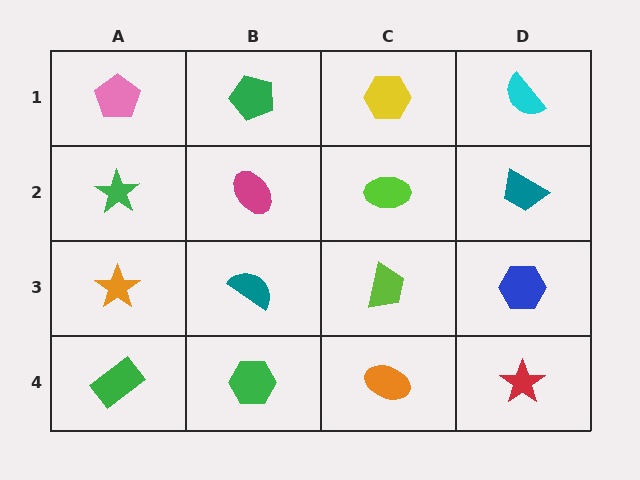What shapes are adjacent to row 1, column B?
A magenta ellipse (row 2, column B), a pink pentagon (row 1, column A), a yellow hexagon (row 1, column C).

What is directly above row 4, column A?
An orange star.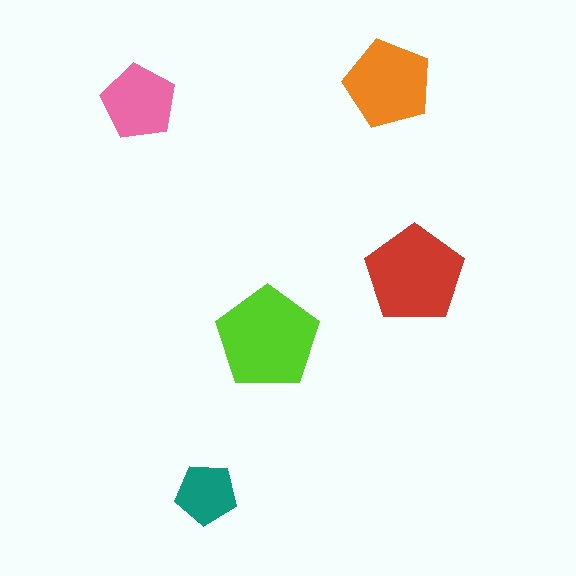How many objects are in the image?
There are 5 objects in the image.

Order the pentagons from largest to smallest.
the lime one, the red one, the orange one, the pink one, the teal one.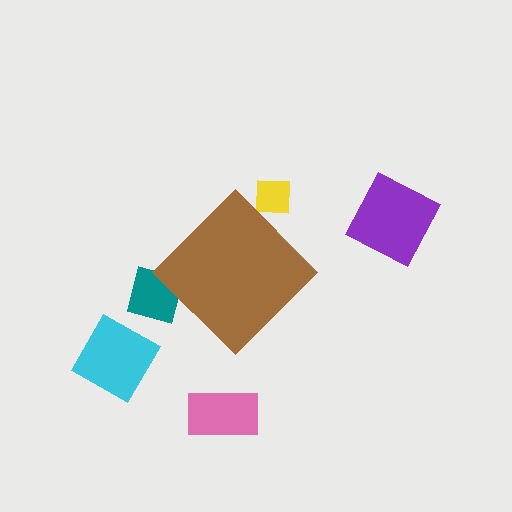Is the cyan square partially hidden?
No, the cyan square is fully visible.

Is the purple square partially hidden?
No, the purple square is fully visible.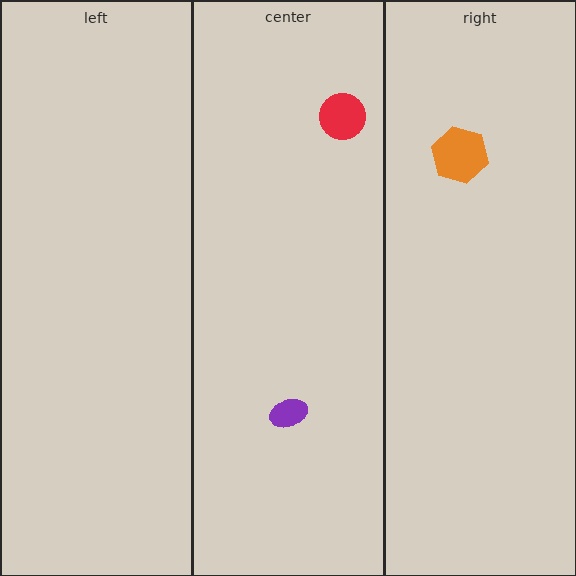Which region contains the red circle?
The center region.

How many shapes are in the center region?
2.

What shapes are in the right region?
The orange hexagon.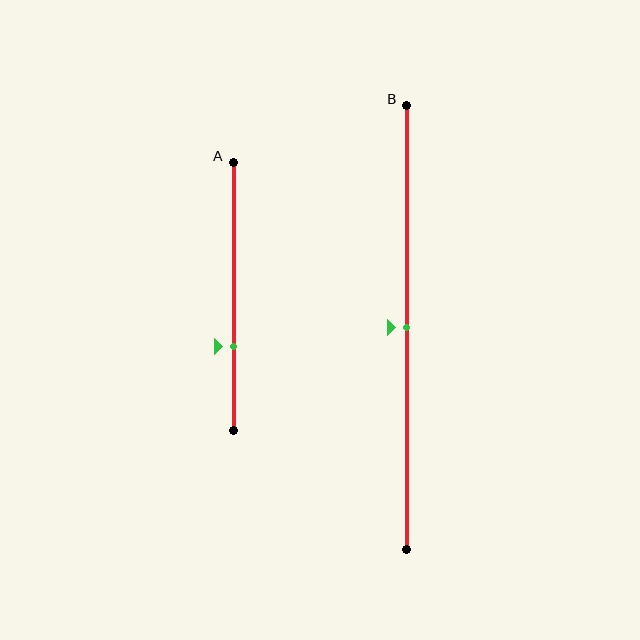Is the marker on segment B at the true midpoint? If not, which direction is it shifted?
Yes, the marker on segment B is at the true midpoint.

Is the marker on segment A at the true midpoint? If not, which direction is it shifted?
No, the marker on segment A is shifted downward by about 19% of the segment length.